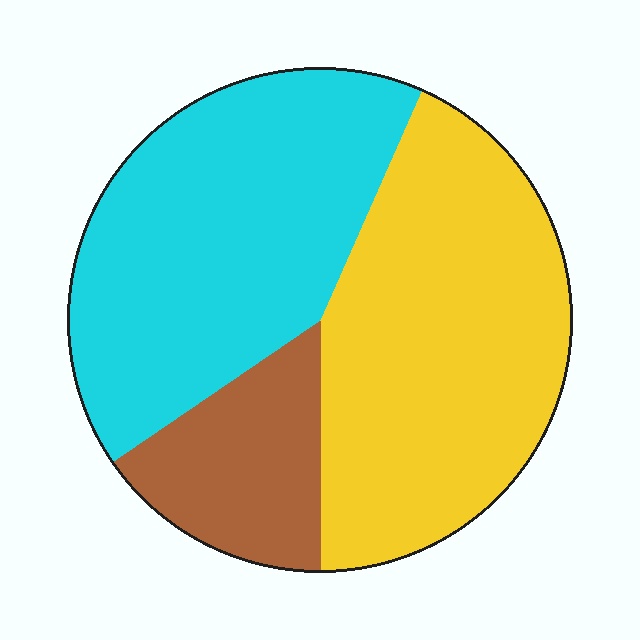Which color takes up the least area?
Brown, at roughly 15%.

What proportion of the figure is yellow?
Yellow covers around 45% of the figure.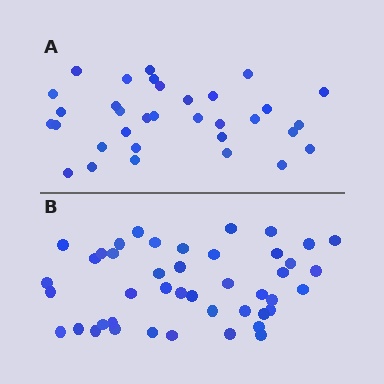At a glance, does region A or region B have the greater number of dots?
Region B (the bottom region) has more dots.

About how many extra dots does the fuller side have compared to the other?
Region B has roughly 12 or so more dots than region A.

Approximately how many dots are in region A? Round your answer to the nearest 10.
About 30 dots. (The exact count is 33, which rounds to 30.)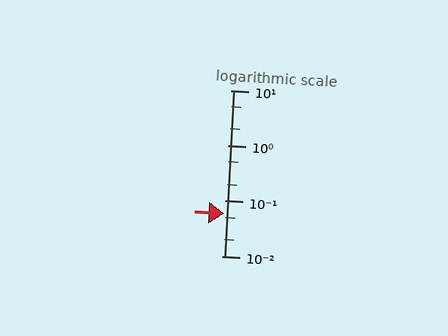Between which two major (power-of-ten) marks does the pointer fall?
The pointer is between 0.01 and 0.1.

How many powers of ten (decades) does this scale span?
The scale spans 3 decades, from 0.01 to 10.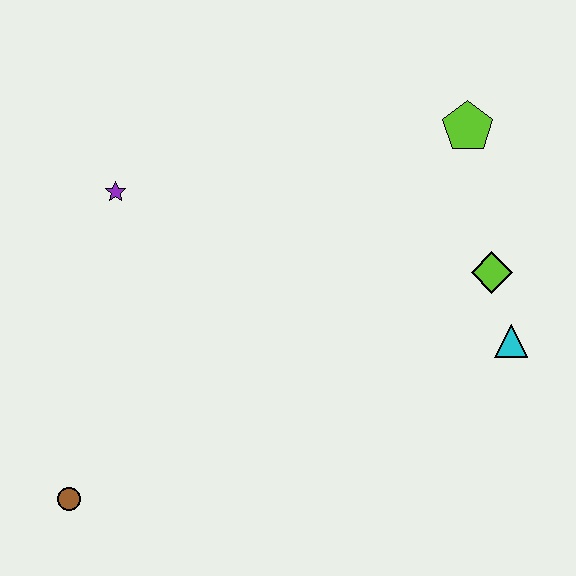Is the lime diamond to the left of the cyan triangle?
Yes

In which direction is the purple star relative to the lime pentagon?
The purple star is to the left of the lime pentagon.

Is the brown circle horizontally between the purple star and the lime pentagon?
No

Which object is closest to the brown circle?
The purple star is closest to the brown circle.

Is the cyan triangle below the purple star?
Yes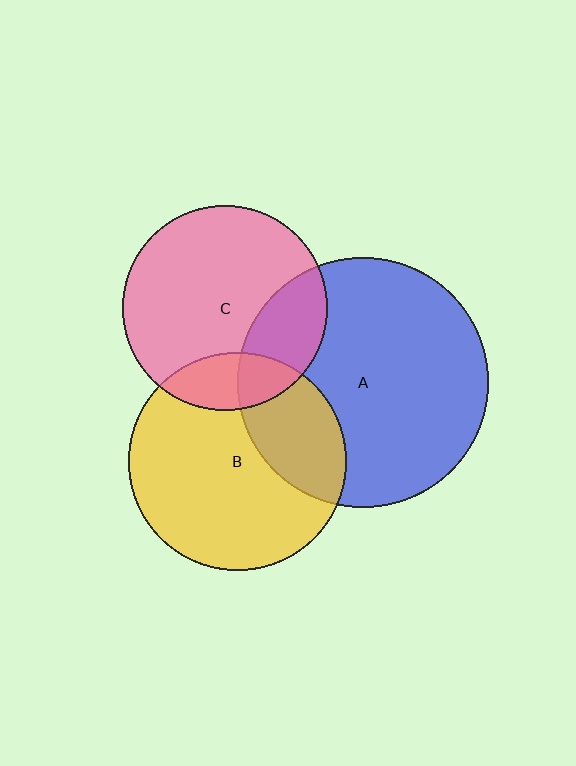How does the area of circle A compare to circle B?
Approximately 1.3 times.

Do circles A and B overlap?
Yes.